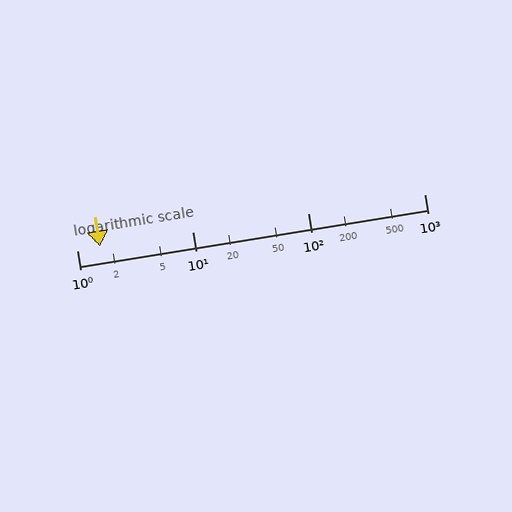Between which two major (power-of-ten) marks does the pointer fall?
The pointer is between 1 and 10.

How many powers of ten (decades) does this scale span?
The scale spans 3 decades, from 1 to 1000.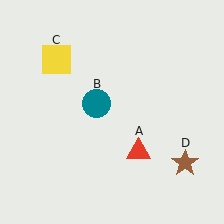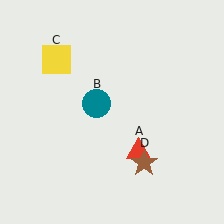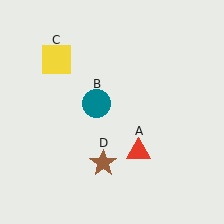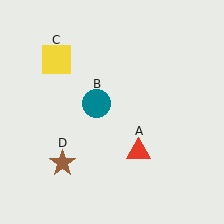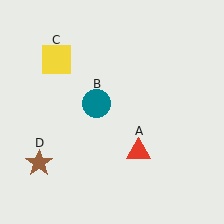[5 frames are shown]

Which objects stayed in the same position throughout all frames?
Red triangle (object A) and teal circle (object B) and yellow square (object C) remained stationary.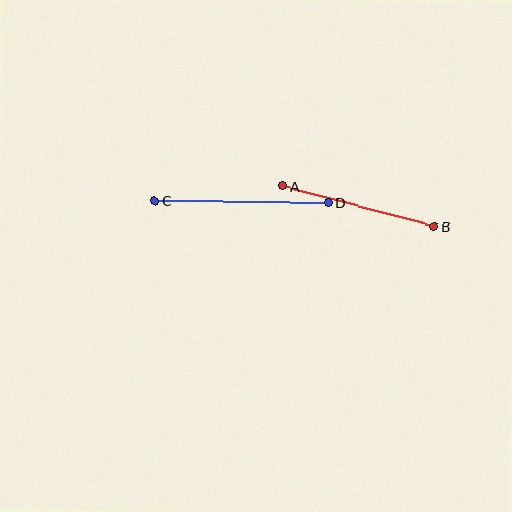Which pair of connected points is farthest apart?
Points C and D are farthest apart.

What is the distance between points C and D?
The distance is approximately 173 pixels.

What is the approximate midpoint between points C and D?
The midpoint is at approximately (241, 202) pixels.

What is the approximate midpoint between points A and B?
The midpoint is at approximately (359, 206) pixels.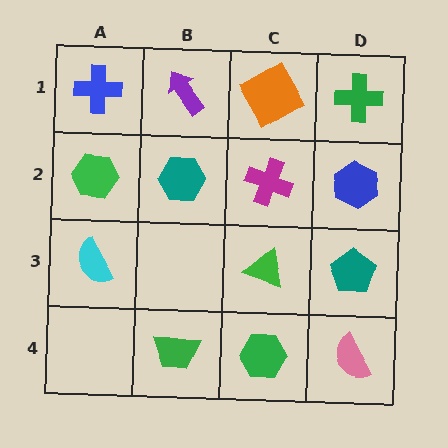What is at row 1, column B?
A purple arrow.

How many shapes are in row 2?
4 shapes.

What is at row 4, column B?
A green trapezoid.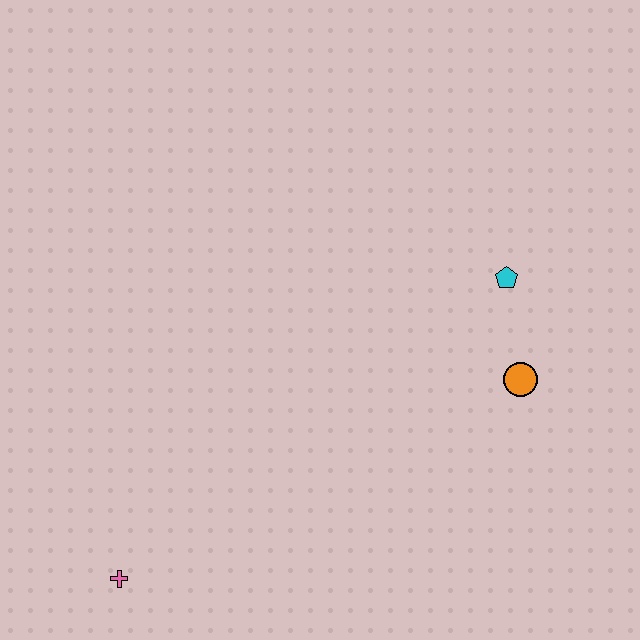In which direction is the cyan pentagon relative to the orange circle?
The cyan pentagon is above the orange circle.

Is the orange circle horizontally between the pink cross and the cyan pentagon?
No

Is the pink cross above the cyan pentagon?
No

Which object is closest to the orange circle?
The cyan pentagon is closest to the orange circle.